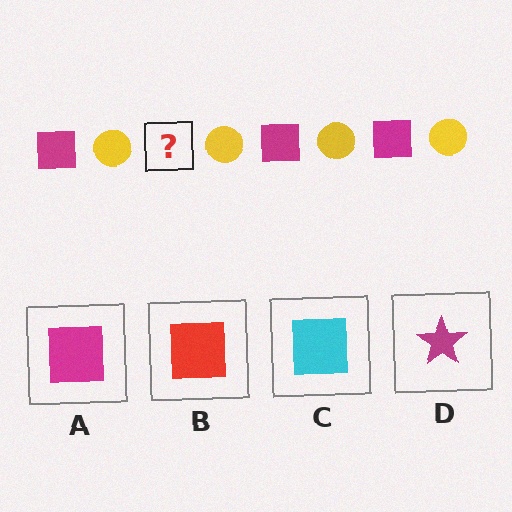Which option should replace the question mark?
Option A.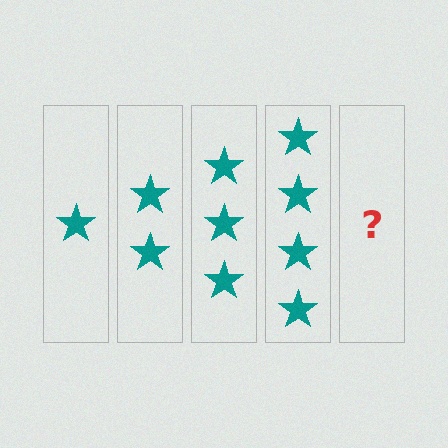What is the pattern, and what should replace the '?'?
The pattern is that each step adds one more star. The '?' should be 5 stars.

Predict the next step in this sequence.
The next step is 5 stars.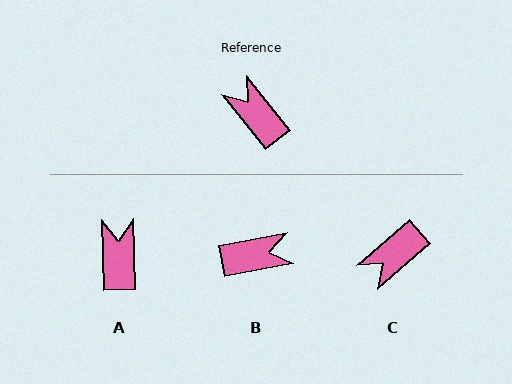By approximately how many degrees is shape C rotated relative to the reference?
Approximately 93 degrees counter-clockwise.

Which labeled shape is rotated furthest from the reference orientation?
B, about 118 degrees away.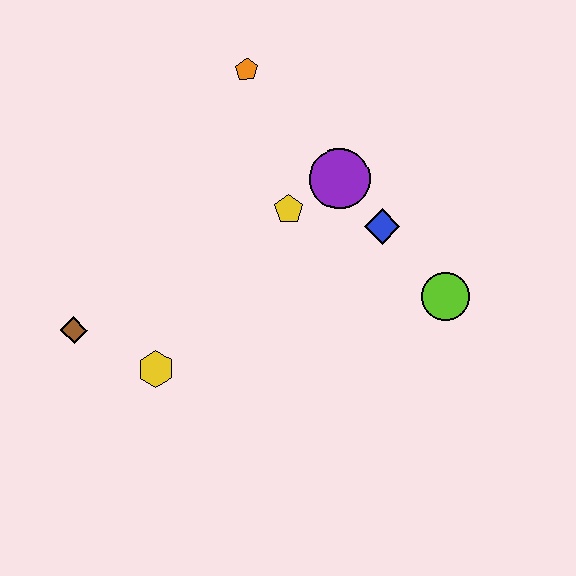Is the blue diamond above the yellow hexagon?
Yes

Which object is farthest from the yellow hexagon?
The orange pentagon is farthest from the yellow hexagon.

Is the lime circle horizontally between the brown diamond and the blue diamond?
No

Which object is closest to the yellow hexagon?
The brown diamond is closest to the yellow hexagon.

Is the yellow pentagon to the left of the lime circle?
Yes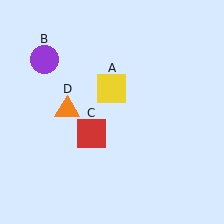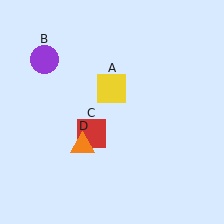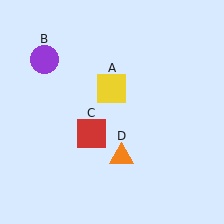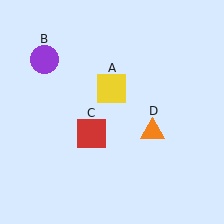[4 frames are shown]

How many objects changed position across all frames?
1 object changed position: orange triangle (object D).